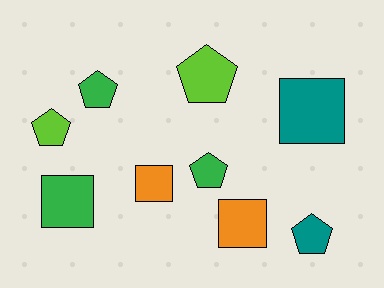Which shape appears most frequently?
Pentagon, with 5 objects.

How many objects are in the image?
There are 9 objects.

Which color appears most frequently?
Green, with 3 objects.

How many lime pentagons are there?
There are 2 lime pentagons.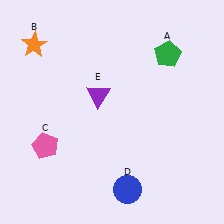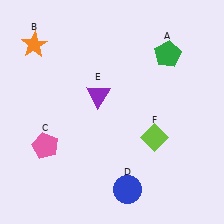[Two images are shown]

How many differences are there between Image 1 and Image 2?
There is 1 difference between the two images.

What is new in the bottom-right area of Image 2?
A lime diamond (F) was added in the bottom-right area of Image 2.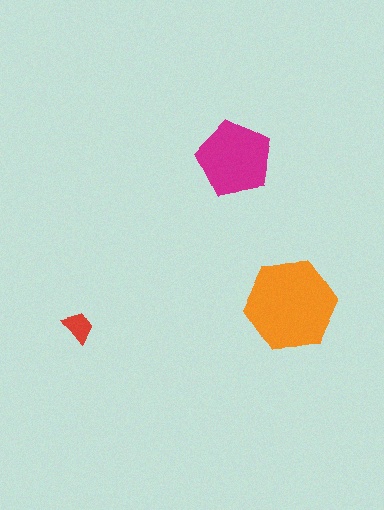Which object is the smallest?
The red trapezoid.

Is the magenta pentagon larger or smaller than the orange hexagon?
Smaller.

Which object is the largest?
The orange hexagon.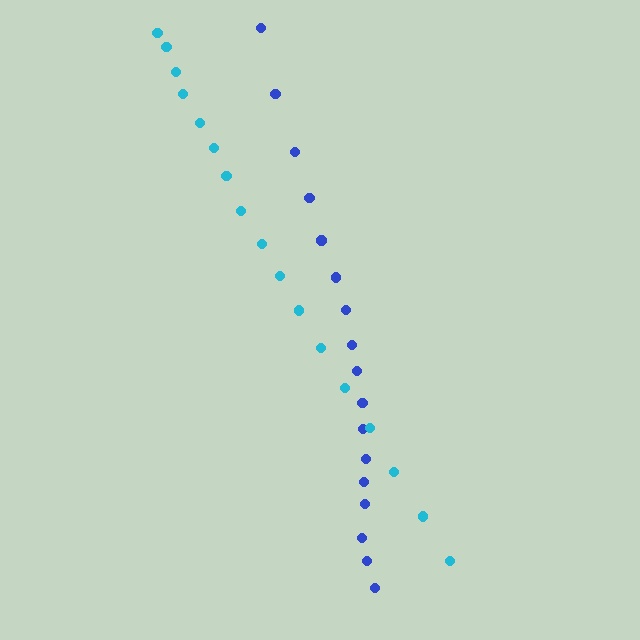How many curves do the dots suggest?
There are 2 distinct paths.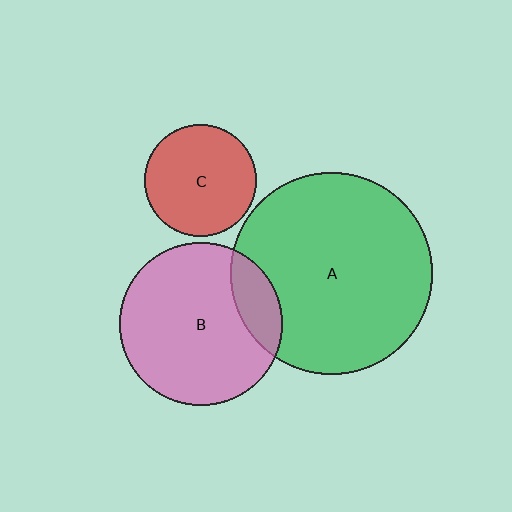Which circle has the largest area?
Circle A (green).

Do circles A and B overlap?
Yes.